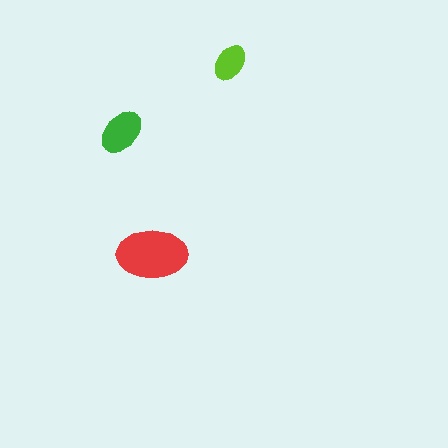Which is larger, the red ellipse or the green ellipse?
The red one.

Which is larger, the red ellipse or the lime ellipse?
The red one.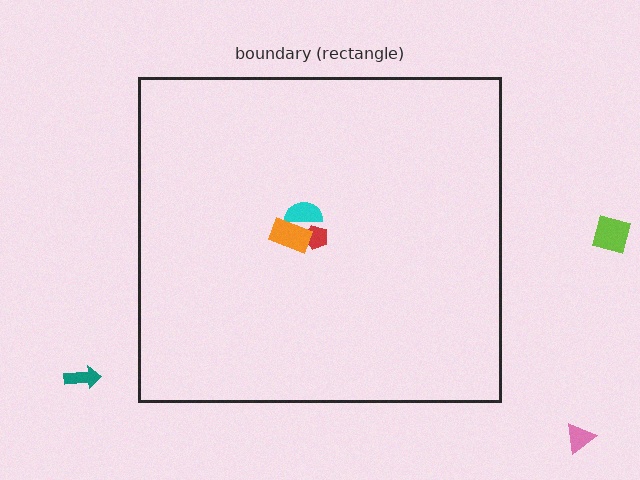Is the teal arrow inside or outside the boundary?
Outside.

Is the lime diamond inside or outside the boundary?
Outside.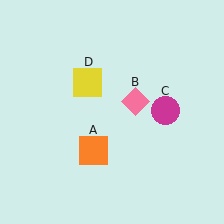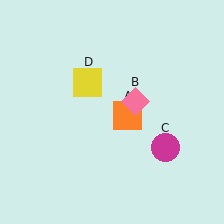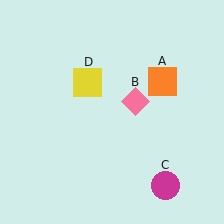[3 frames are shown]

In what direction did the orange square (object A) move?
The orange square (object A) moved up and to the right.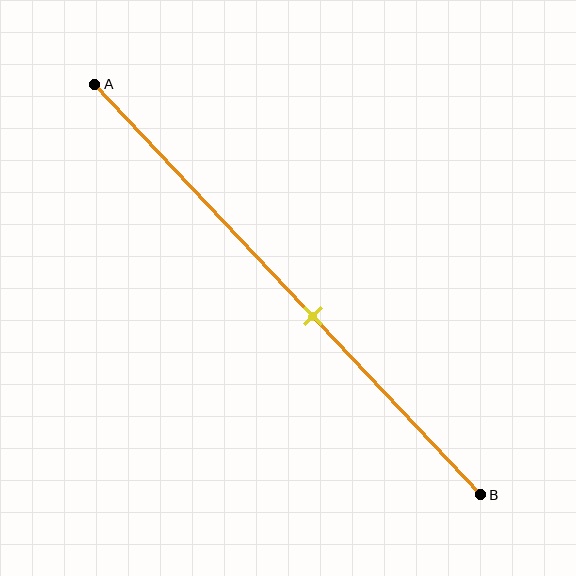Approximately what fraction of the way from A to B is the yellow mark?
The yellow mark is approximately 55% of the way from A to B.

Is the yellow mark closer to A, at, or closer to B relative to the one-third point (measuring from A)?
The yellow mark is closer to point B than the one-third point of segment AB.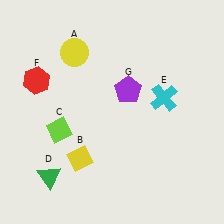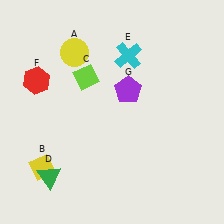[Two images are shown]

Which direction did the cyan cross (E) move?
The cyan cross (E) moved up.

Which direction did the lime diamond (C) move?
The lime diamond (C) moved up.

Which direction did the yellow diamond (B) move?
The yellow diamond (B) moved left.